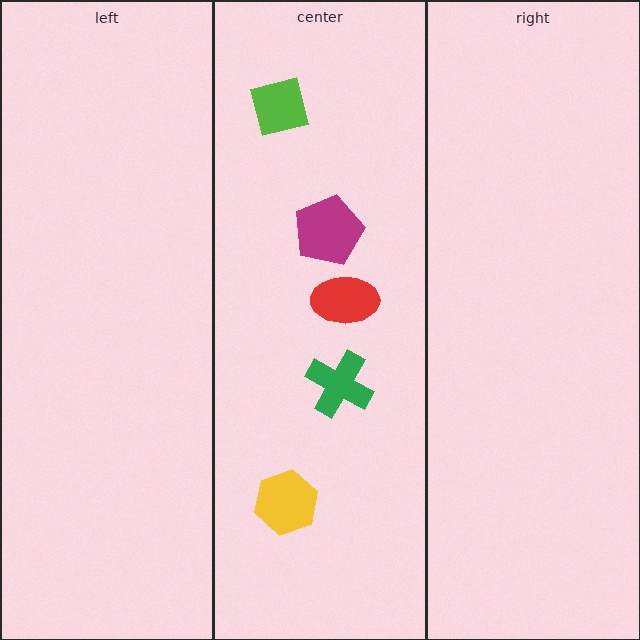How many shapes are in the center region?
5.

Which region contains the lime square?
The center region.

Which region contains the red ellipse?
The center region.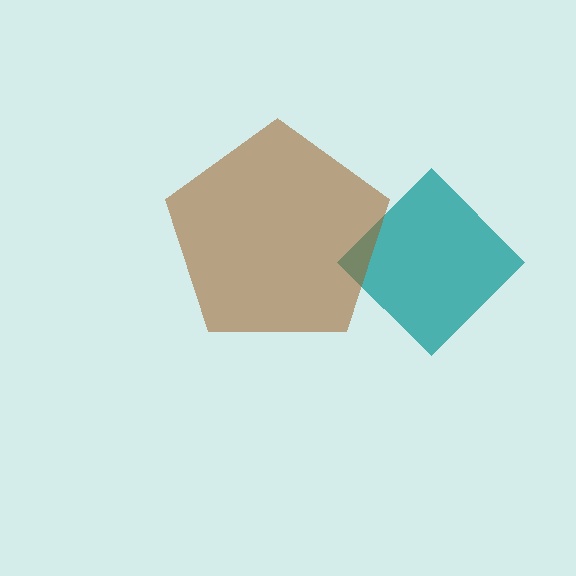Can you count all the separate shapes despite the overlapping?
Yes, there are 2 separate shapes.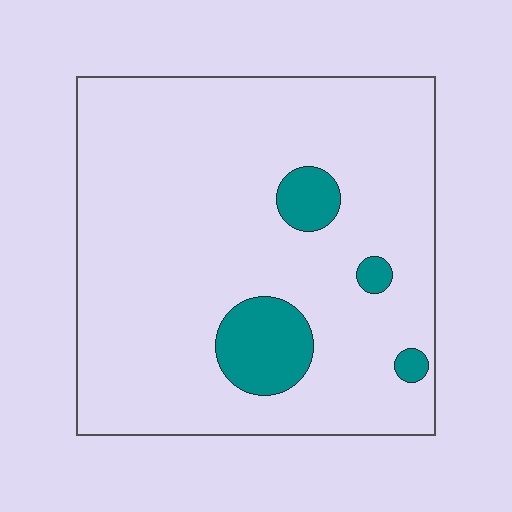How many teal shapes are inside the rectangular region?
4.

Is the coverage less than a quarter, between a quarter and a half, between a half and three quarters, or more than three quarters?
Less than a quarter.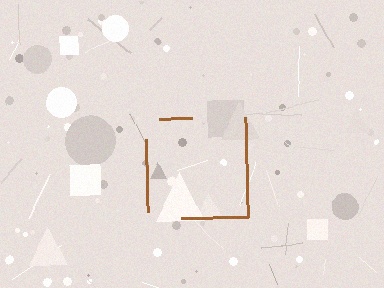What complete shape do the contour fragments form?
The contour fragments form a square.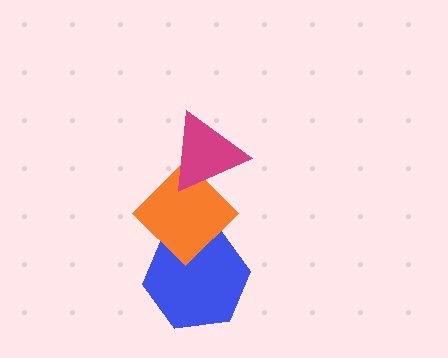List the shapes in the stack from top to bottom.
From top to bottom: the magenta triangle, the orange diamond, the blue hexagon.